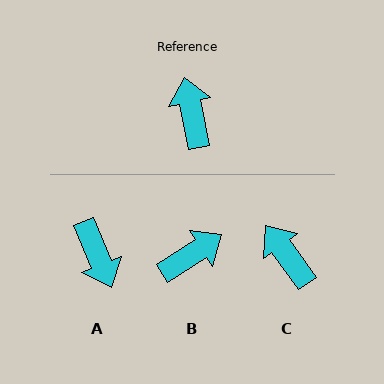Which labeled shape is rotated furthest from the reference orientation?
A, about 169 degrees away.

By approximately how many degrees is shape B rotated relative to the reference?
Approximately 69 degrees clockwise.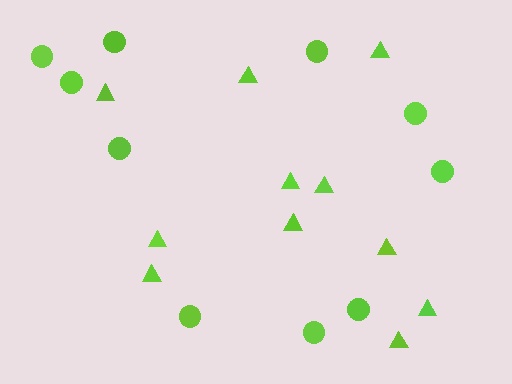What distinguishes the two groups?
There are 2 groups: one group of triangles (11) and one group of circles (10).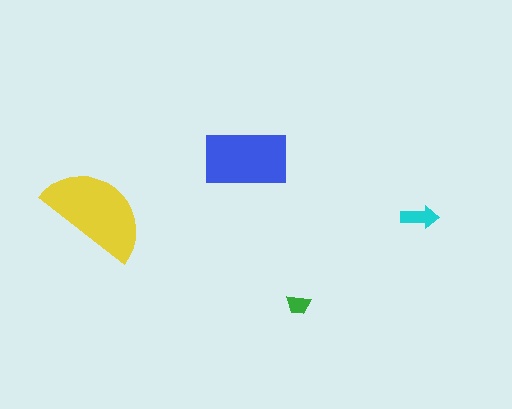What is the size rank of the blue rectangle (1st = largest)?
2nd.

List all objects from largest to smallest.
The yellow semicircle, the blue rectangle, the cyan arrow, the green trapezoid.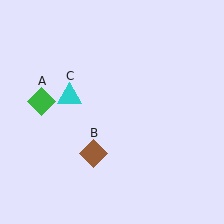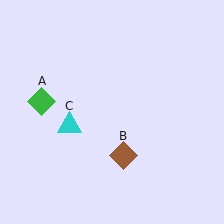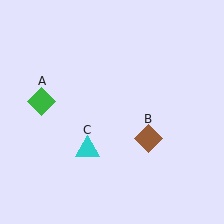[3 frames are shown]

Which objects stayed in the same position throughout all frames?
Green diamond (object A) remained stationary.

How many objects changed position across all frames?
2 objects changed position: brown diamond (object B), cyan triangle (object C).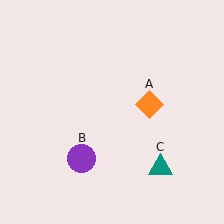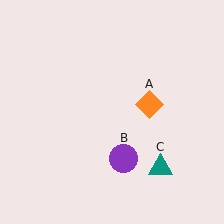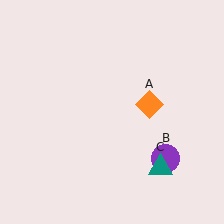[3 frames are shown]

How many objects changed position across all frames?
1 object changed position: purple circle (object B).